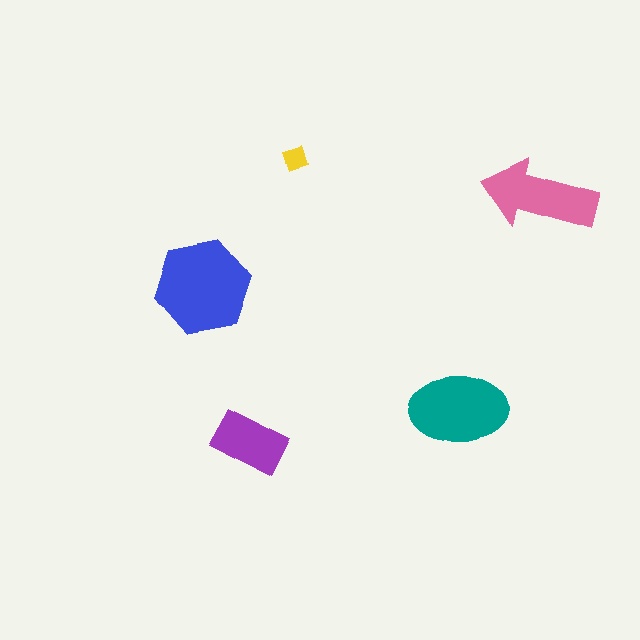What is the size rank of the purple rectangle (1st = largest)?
4th.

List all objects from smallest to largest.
The yellow diamond, the purple rectangle, the pink arrow, the teal ellipse, the blue hexagon.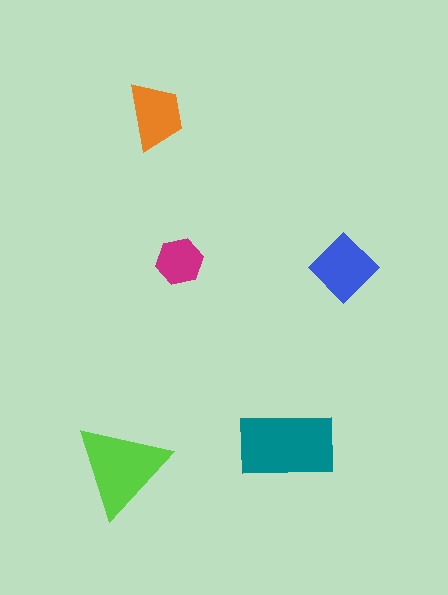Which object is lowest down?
The lime triangle is bottommost.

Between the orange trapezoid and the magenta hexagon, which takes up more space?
The orange trapezoid.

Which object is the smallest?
The magenta hexagon.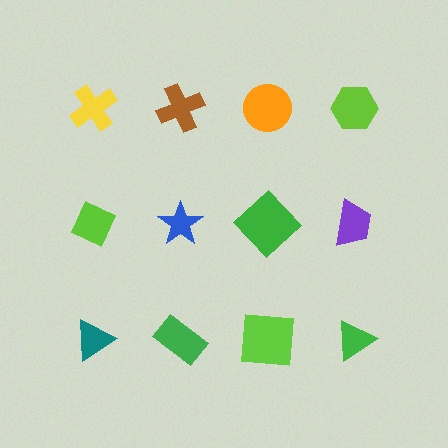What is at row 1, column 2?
A brown cross.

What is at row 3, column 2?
A green rectangle.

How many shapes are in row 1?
4 shapes.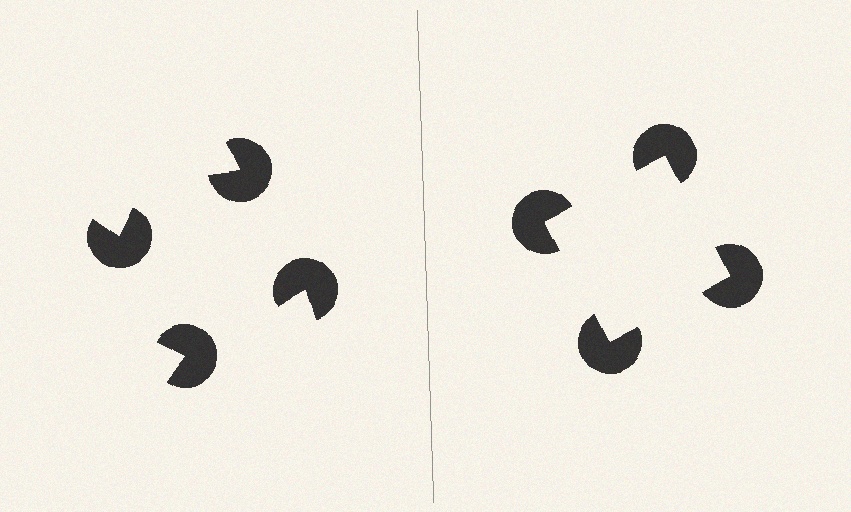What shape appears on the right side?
An illusory square.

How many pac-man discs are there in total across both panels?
8 — 4 on each side.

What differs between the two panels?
The pac-man discs are positioned identically on both sides; only the wedge orientations differ. On the right they align to a square; on the left they are misaligned.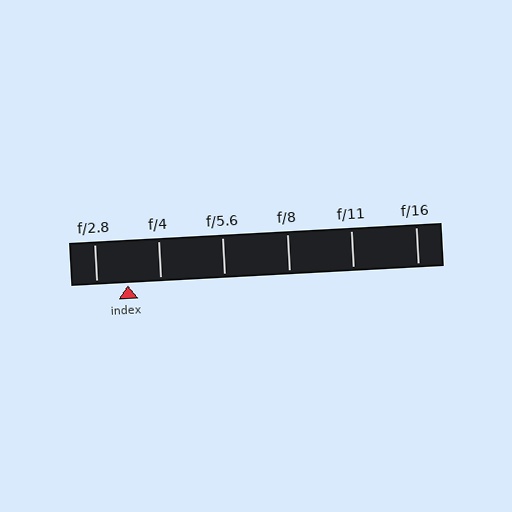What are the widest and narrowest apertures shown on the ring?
The widest aperture shown is f/2.8 and the narrowest is f/16.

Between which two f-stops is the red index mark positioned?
The index mark is between f/2.8 and f/4.